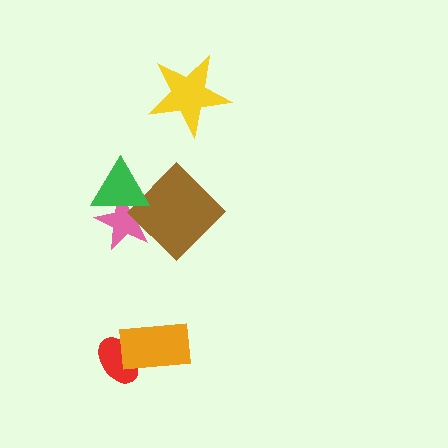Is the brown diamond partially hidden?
Yes, it is partially covered by another shape.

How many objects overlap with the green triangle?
2 objects overlap with the green triangle.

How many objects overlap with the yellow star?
0 objects overlap with the yellow star.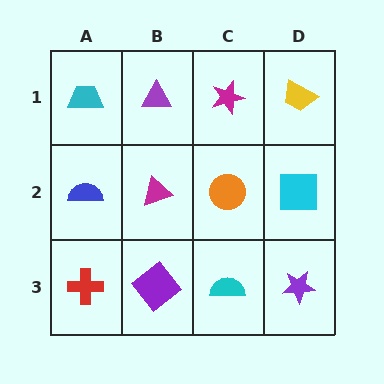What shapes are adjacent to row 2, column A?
A cyan trapezoid (row 1, column A), a red cross (row 3, column A), a magenta triangle (row 2, column B).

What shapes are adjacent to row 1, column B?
A magenta triangle (row 2, column B), a cyan trapezoid (row 1, column A), a magenta star (row 1, column C).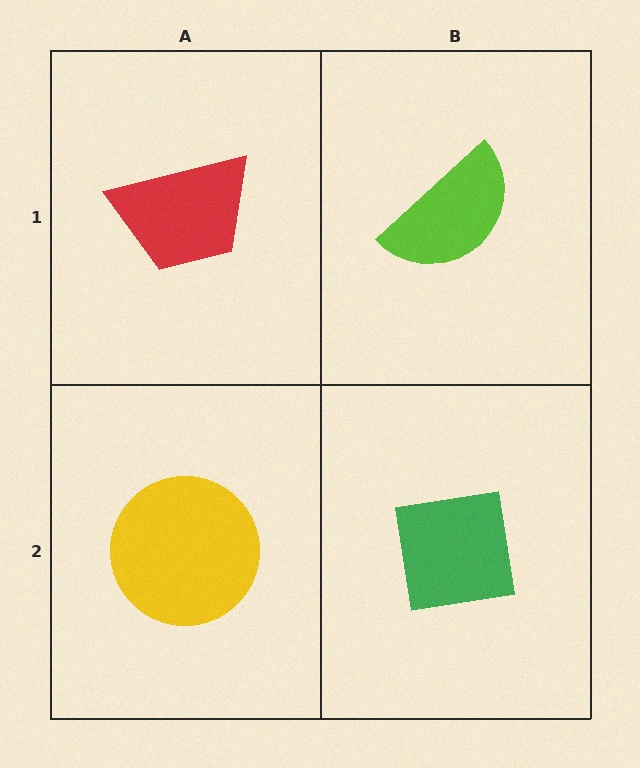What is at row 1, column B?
A lime semicircle.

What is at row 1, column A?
A red trapezoid.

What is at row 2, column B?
A green square.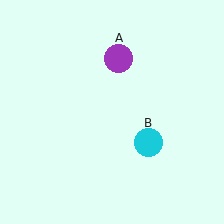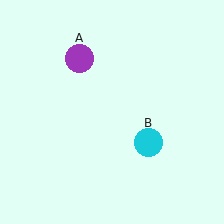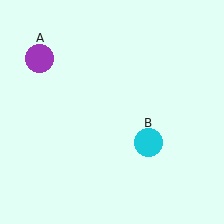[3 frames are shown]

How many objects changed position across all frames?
1 object changed position: purple circle (object A).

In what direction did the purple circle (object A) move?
The purple circle (object A) moved left.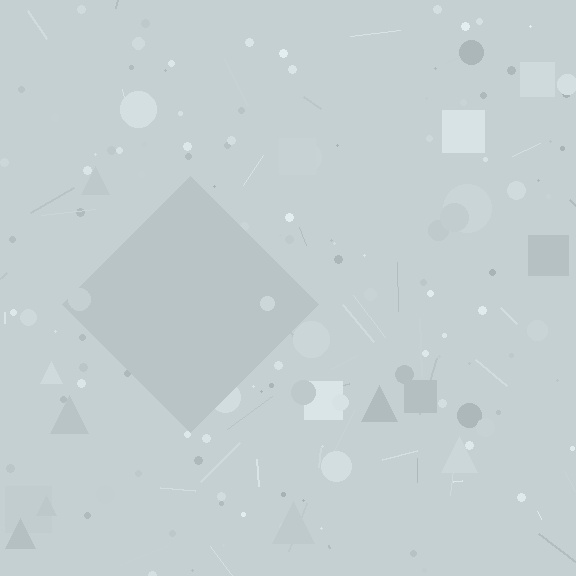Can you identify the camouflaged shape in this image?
The camouflaged shape is a diamond.